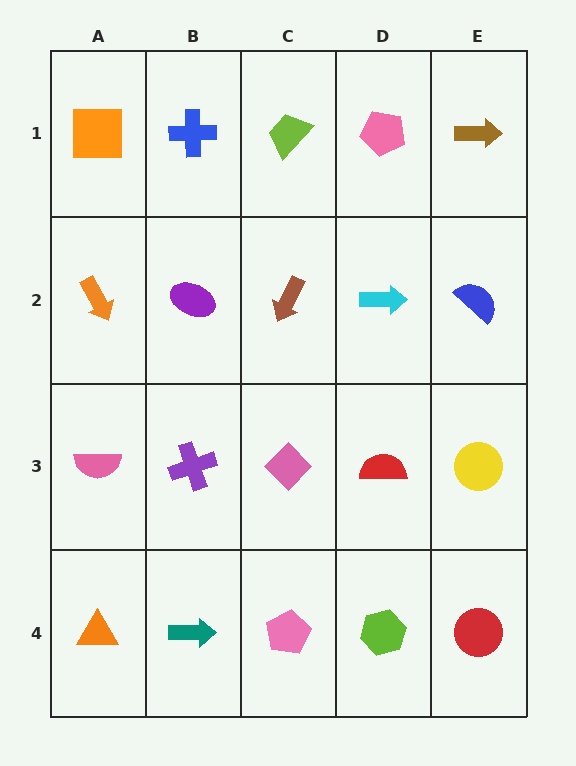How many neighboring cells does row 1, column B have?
3.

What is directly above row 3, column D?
A cyan arrow.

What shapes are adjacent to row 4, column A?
A pink semicircle (row 3, column A), a teal arrow (row 4, column B).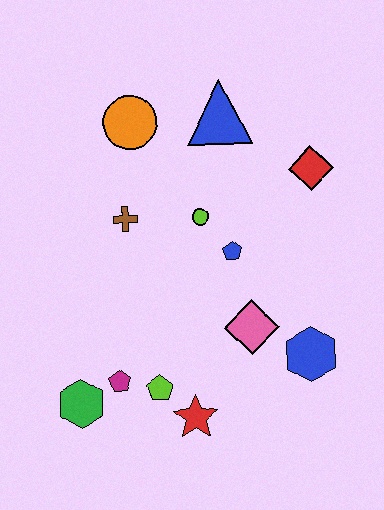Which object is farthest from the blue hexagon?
The orange circle is farthest from the blue hexagon.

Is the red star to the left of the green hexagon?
No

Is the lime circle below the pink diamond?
No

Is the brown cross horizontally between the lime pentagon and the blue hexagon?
No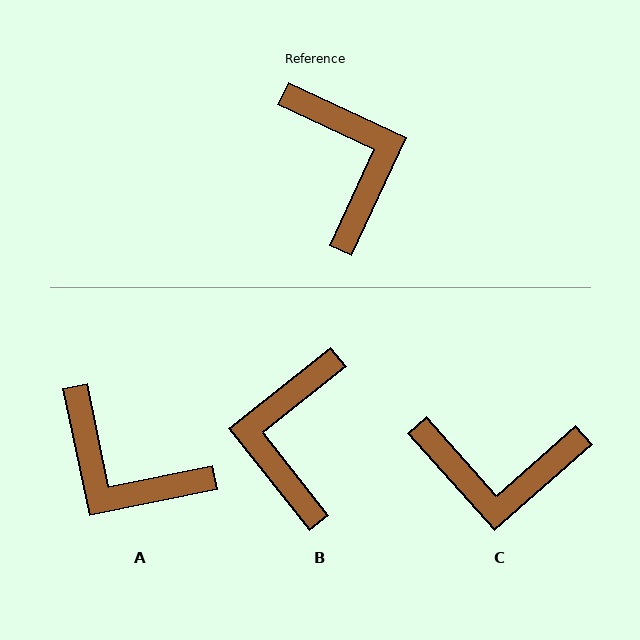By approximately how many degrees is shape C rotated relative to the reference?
Approximately 113 degrees clockwise.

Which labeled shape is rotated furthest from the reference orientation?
B, about 153 degrees away.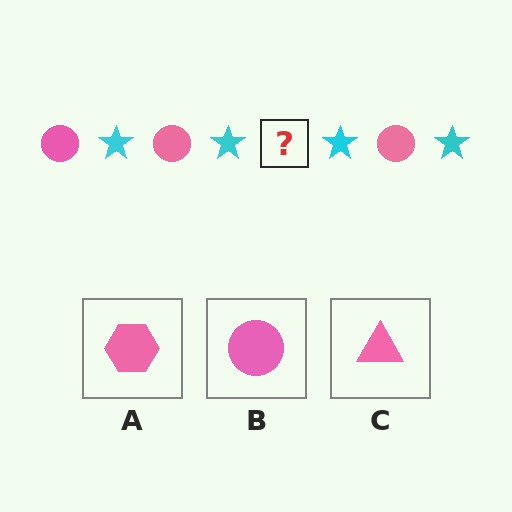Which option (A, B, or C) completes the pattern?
B.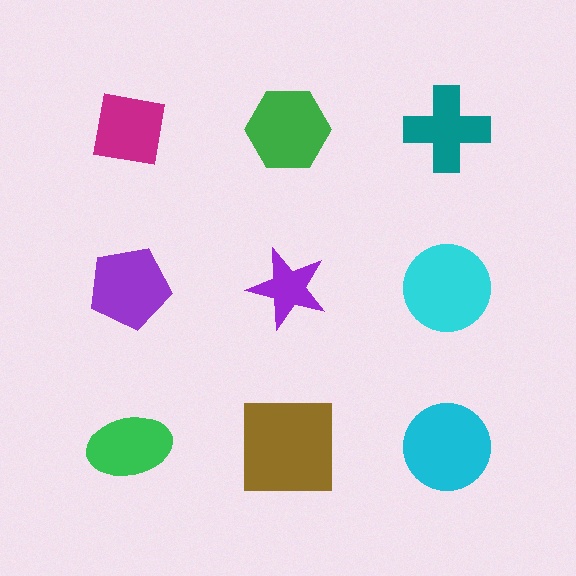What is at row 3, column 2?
A brown square.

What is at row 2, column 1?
A purple pentagon.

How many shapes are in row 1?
3 shapes.